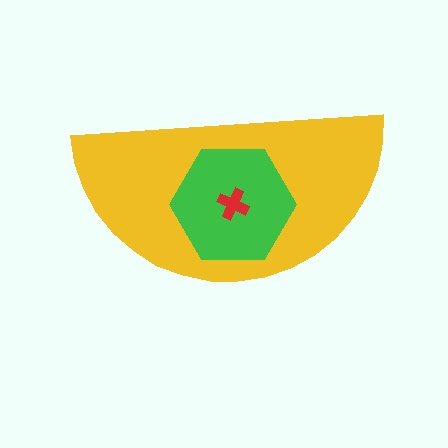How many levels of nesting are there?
3.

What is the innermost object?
The red cross.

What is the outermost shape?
The yellow semicircle.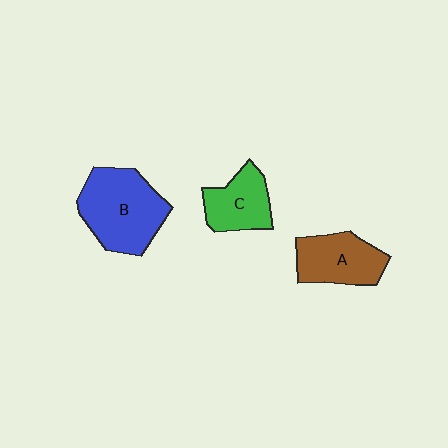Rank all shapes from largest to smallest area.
From largest to smallest: B (blue), A (brown), C (green).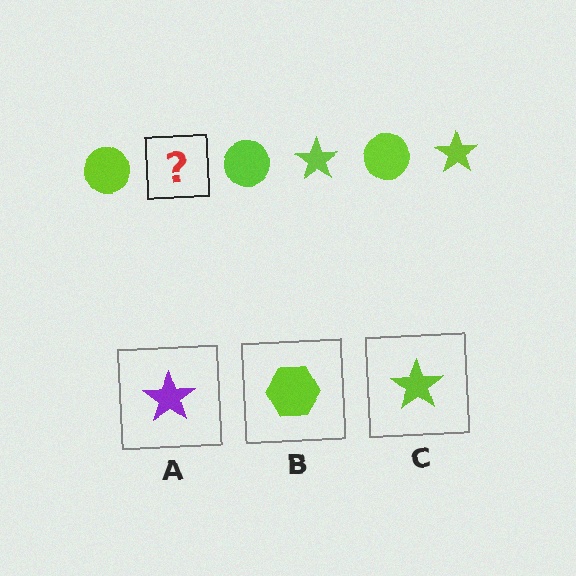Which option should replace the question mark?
Option C.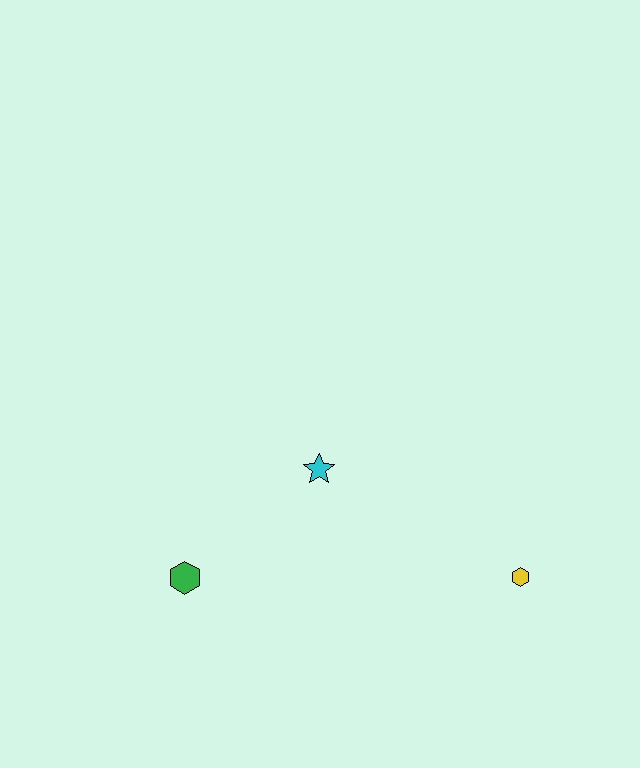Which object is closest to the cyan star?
The green hexagon is closest to the cyan star.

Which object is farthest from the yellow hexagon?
The green hexagon is farthest from the yellow hexagon.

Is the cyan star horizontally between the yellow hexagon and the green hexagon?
Yes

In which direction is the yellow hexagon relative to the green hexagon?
The yellow hexagon is to the right of the green hexagon.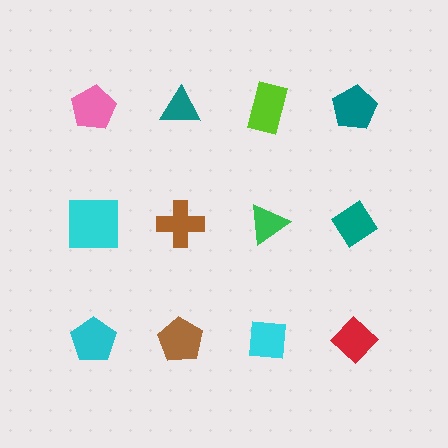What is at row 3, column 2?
A brown pentagon.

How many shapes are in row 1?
4 shapes.